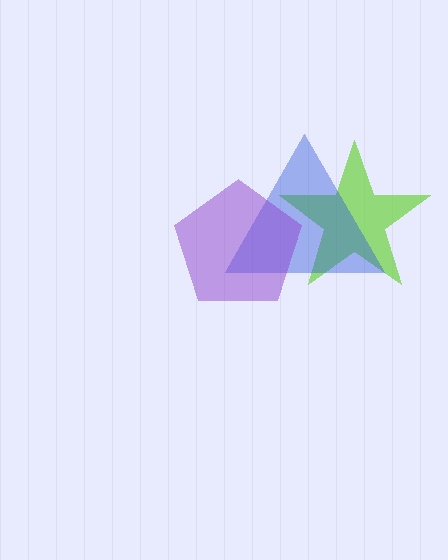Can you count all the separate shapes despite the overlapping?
Yes, there are 3 separate shapes.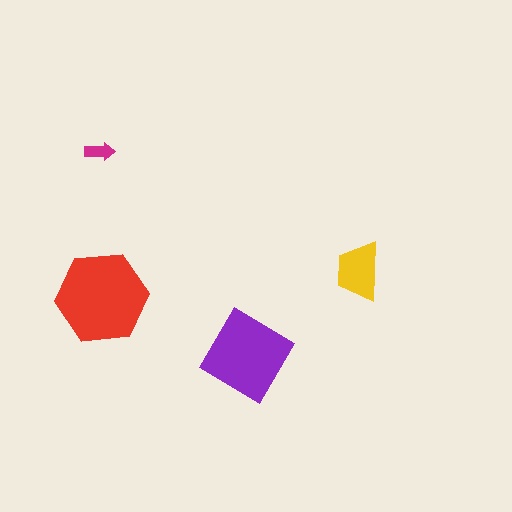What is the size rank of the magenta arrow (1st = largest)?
4th.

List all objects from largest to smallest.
The red hexagon, the purple diamond, the yellow trapezoid, the magenta arrow.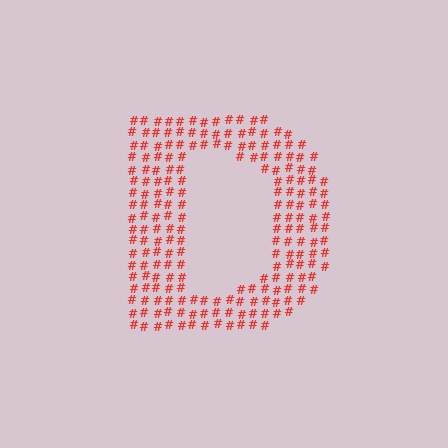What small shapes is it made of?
It is made of small hash symbols.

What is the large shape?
The large shape is the letter D.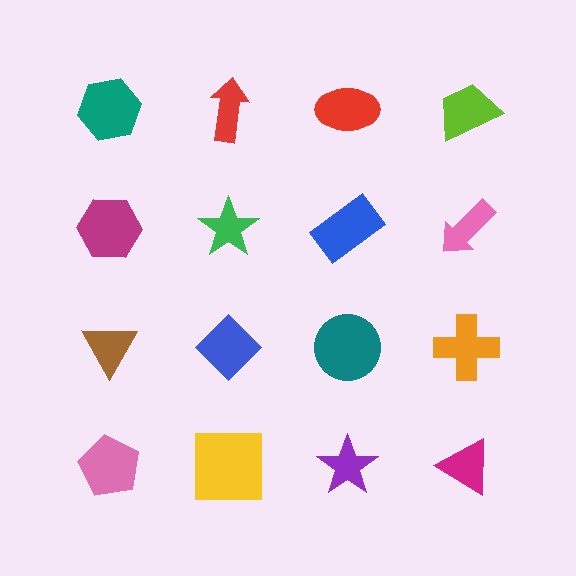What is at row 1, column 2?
A red arrow.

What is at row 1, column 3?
A red ellipse.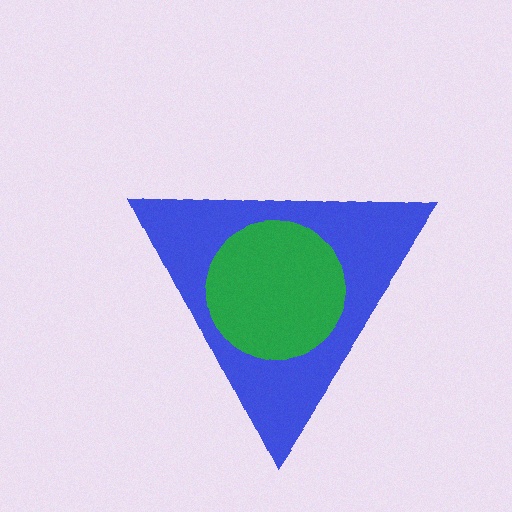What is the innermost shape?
The green circle.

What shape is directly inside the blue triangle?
The green circle.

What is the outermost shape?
The blue triangle.